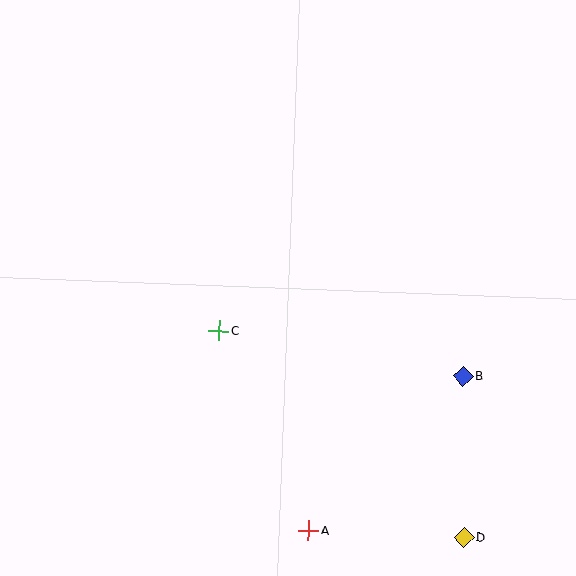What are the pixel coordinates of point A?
Point A is at (309, 530).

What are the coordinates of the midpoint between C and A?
The midpoint between C and A is at (264, 430).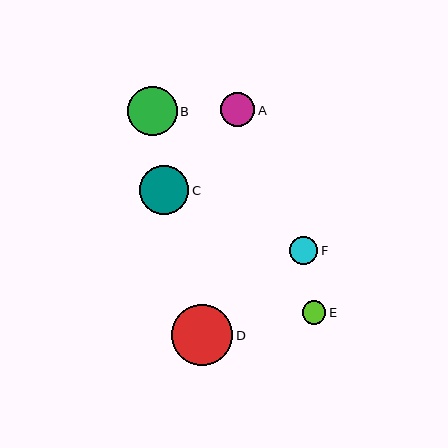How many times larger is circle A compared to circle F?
Circle A is approximately 1.2 times the size of circle F.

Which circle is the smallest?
Circle E is the smallest with a size of approximately 24 pixels.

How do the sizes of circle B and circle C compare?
Circle B and circle C are approximately the same size.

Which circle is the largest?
Circle D is the largest with a size of approximately 61 pixels.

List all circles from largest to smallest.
From largest to smallest: D, B, C, A, F, E.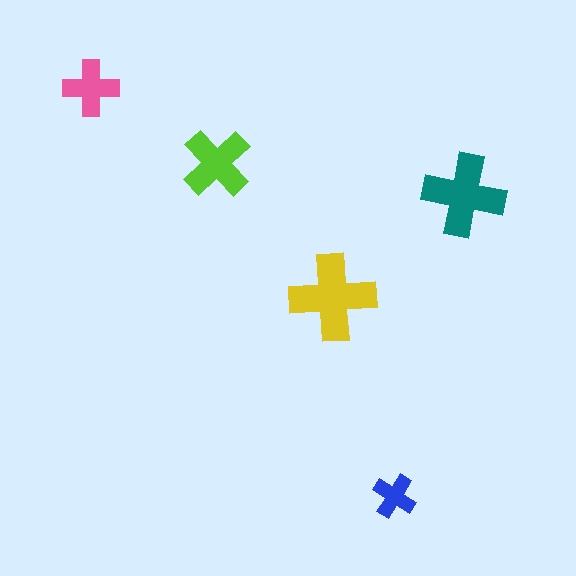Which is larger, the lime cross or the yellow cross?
The yellow one.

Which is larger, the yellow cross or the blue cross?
The yellow one.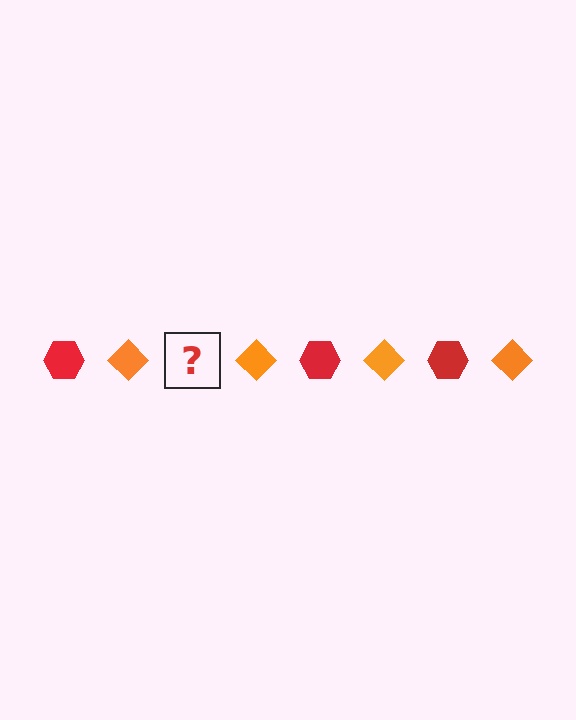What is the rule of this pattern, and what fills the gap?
The rule is that the pattern alternates between red hexagon and orange diamond. The gap should be filled with a red hexagon.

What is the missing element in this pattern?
The missing element is a red hexagon.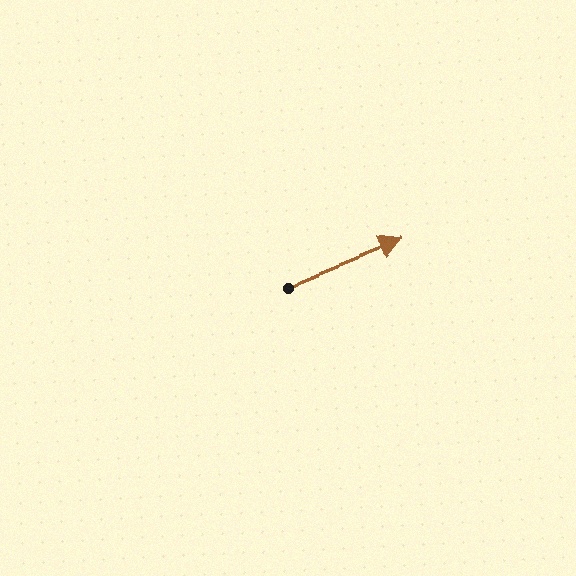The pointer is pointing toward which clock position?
Roughly 2 o'clock.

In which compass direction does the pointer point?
East.